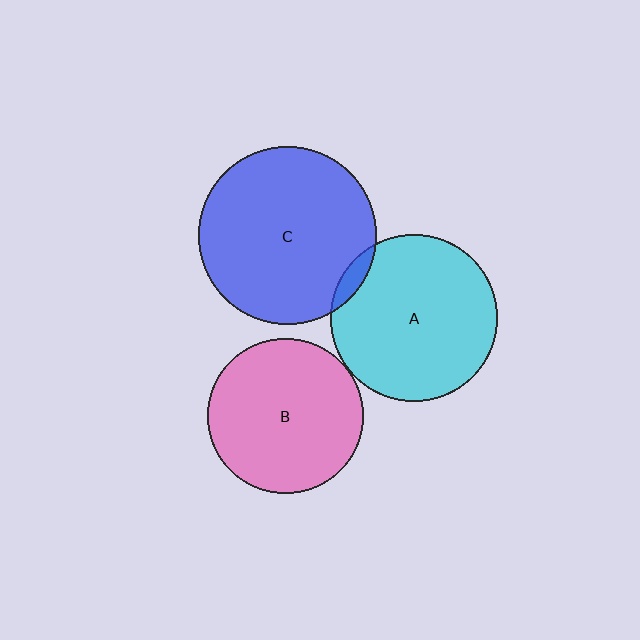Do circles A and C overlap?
Yes.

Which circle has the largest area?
Circle C (blue).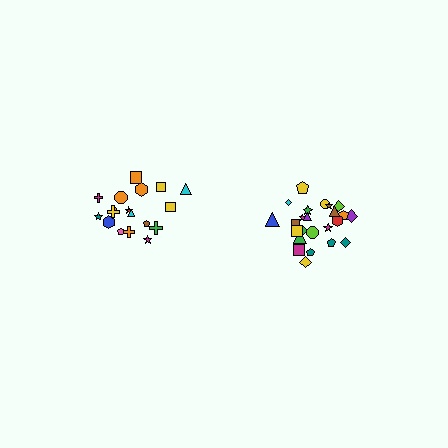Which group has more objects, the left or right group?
The right group.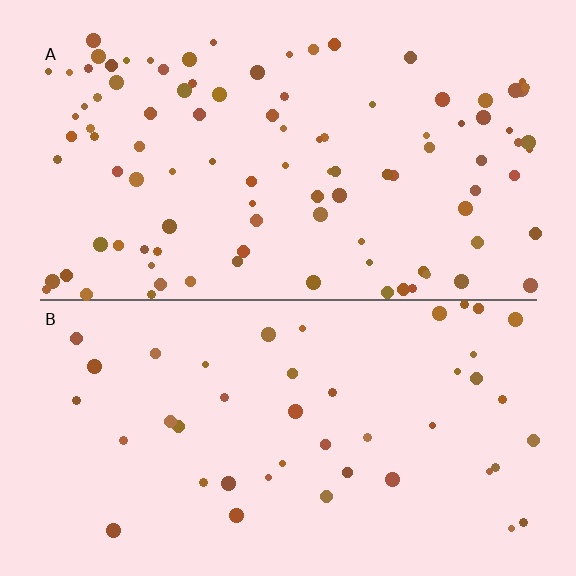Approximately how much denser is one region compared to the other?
Approximately 2.3× — region A over region B.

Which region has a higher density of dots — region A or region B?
A (the top).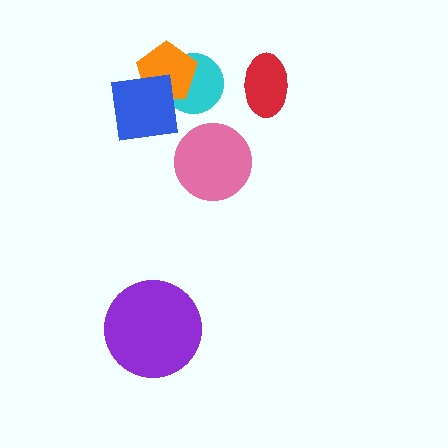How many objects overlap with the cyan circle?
2 objects overlap with the cyan circle.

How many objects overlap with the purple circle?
0 objects overlap with the purple circle.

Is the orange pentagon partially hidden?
Yes, it is partially covered by another shape.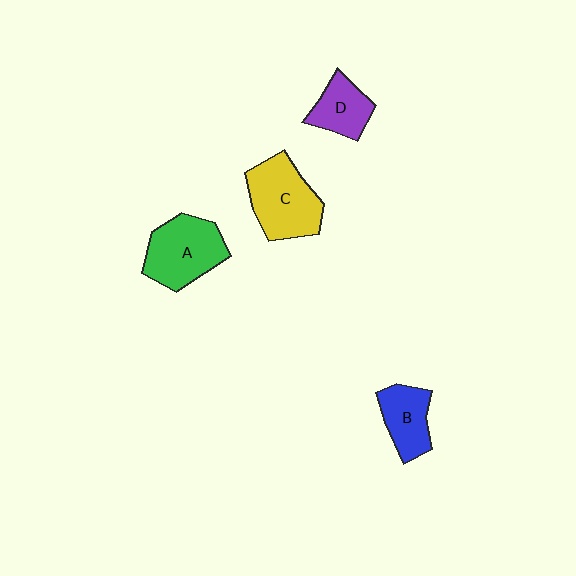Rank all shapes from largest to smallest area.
From largest to smallest: C (yellow), A (green), B (blue), D (purple).